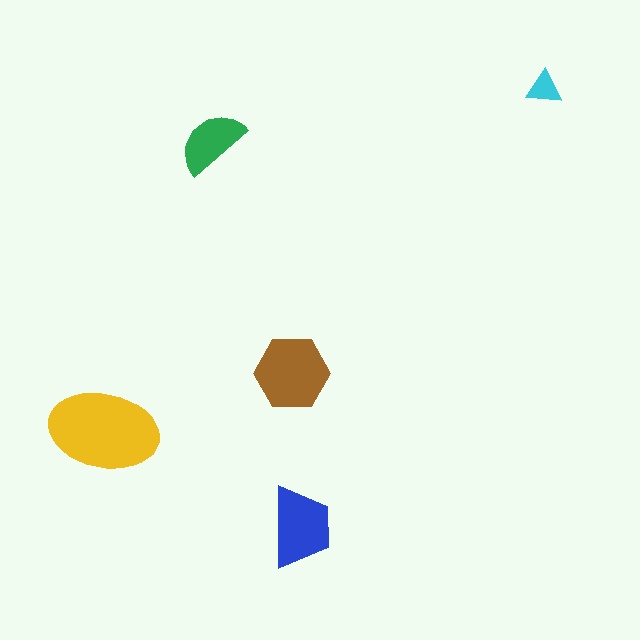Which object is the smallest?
The cyan triangle.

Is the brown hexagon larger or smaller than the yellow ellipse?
Smaller.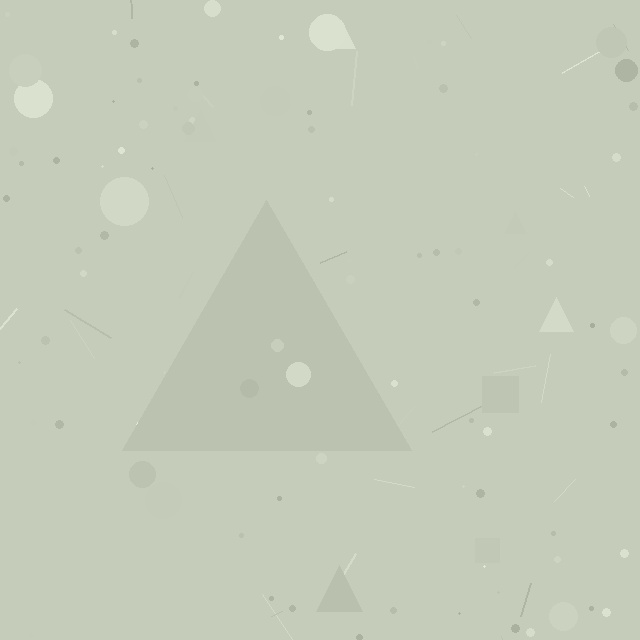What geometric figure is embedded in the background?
A triangle is embedded in the background.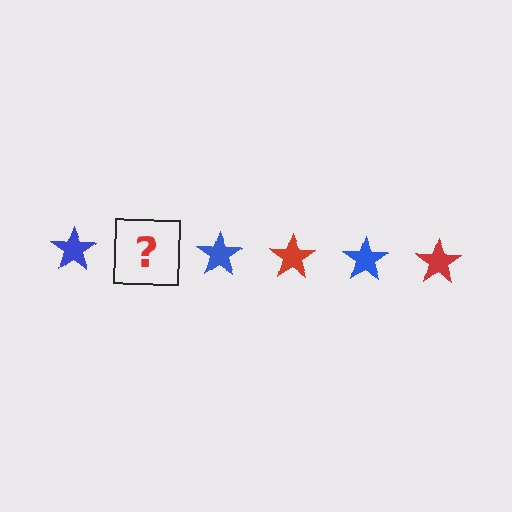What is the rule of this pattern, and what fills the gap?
The rule is that the pattern cycles through blue, red stars. The gap should be filled with a red star.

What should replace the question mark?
The question mark should be replaced with a red star.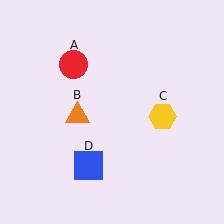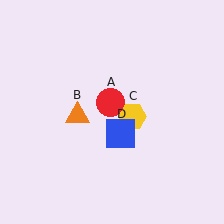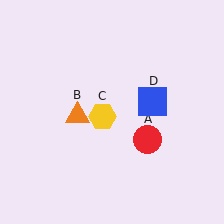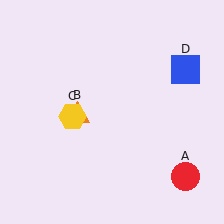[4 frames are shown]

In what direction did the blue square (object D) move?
The blue square (object D) moved up and to the right.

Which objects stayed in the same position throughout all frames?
Orange triangle (object B) remained stationary.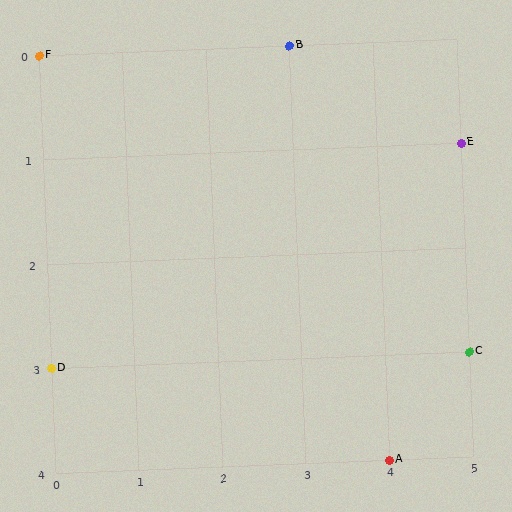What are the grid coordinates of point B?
Point B is at grid coordinates (3, 0).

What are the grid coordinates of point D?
Point D is at grid coordinates (0, 3).